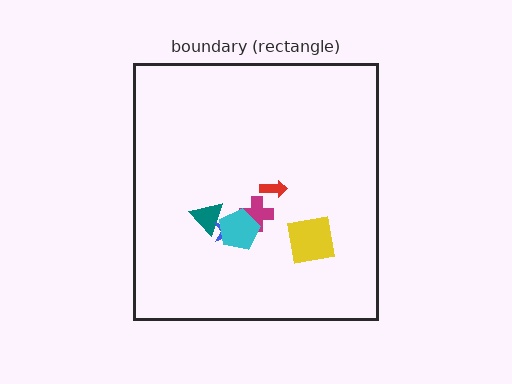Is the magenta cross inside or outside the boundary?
Inside.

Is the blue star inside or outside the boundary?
Inside.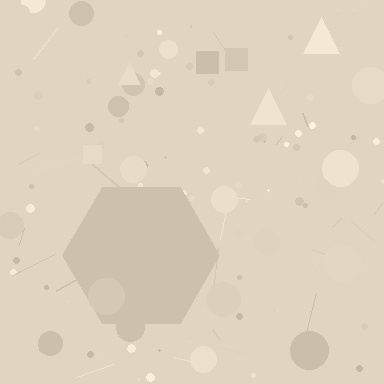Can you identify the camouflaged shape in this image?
The camouflaged shape is a hexagon.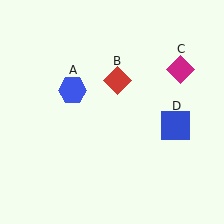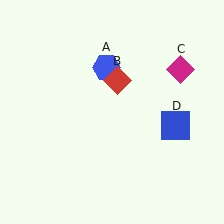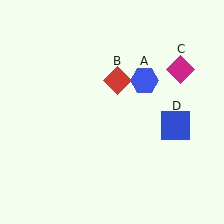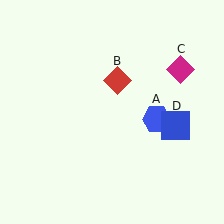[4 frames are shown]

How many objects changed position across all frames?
1 object changed position: blue hexagon (object A).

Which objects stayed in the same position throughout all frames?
Red diamond (object B) and magenta diamond (object C) and blue square (object D) remained stationary.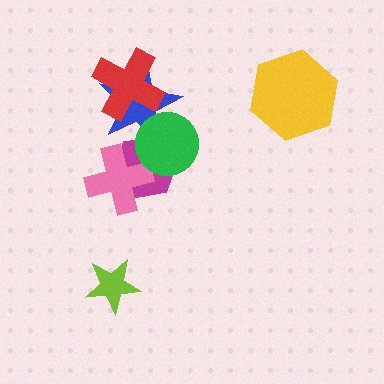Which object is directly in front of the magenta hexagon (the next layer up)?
The blue star is directly in front of the magenta hexagon.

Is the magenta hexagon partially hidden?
Yes, it is partially covered by another shape.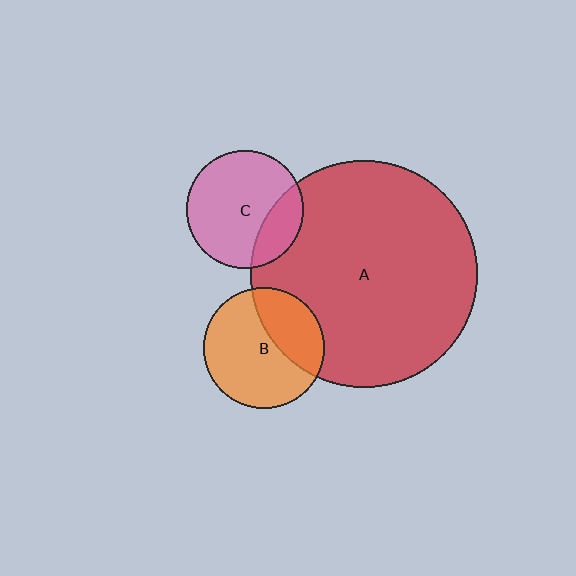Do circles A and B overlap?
Yes.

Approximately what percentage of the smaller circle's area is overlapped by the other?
Approximately 35%.